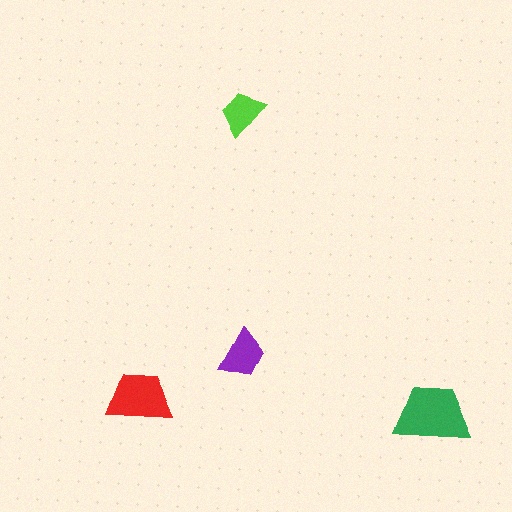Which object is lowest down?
The green trapezoid is bottommost.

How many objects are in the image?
There are 4 objects in the image.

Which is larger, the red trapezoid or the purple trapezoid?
The red one.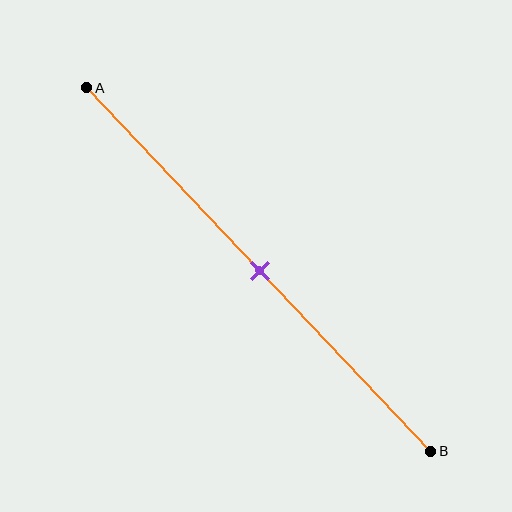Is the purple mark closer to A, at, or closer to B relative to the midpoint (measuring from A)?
The purple mark is approximately at the midpoint of segment AB.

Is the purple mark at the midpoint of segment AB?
Yes, the mark is approximately at the midpoint.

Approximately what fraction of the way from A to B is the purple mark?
The purple mark is approximately 50% of the way from A to B.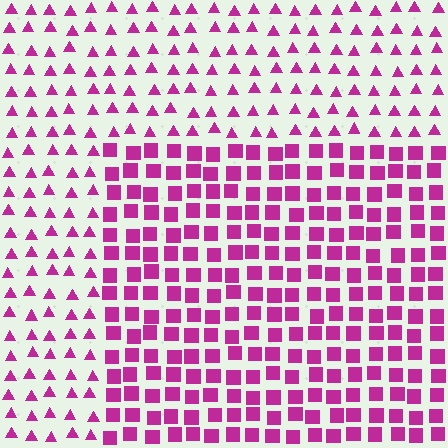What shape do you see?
I see a rectangle.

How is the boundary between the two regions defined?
The boundary is defined by a change in element shape: squares inside vs. triangles outside. All elements share the same color and spacing.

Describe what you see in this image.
The image is filled with small magenta elements arranged in a uniform grid. A rectangle-shaped region contains squares, while the surrounding area contains triangles. The boundary is defined purely by the change in element shape.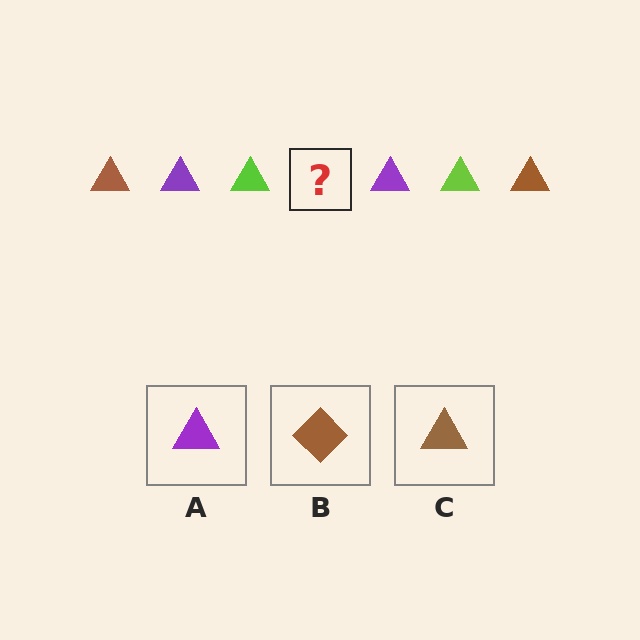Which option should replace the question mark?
Option C.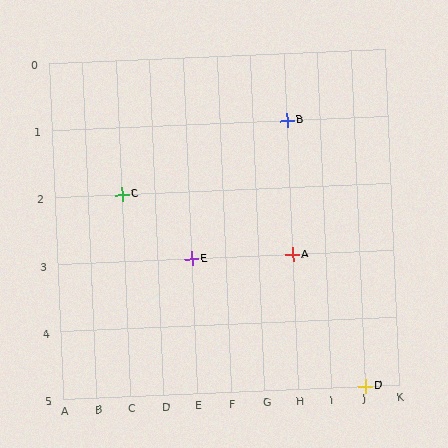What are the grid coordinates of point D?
Point D is at grid coordinates (J, 5).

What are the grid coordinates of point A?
Point A is at grid coordinates (H, 3).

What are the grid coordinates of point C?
Point C is at grid coordinates (C, 2).